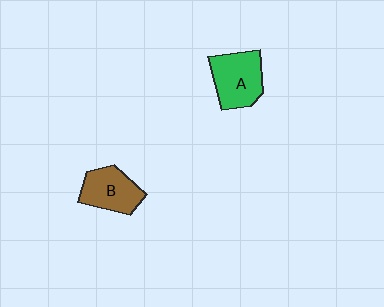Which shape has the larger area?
Shape A (green).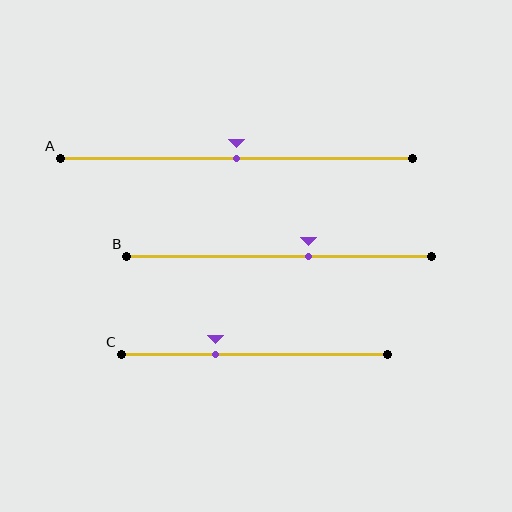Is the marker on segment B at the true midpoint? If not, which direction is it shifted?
No, the marker on segment B is shifted to the right by about 10% of the segment length.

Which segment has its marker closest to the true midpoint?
Segment A has its marker closest to the true midpoint.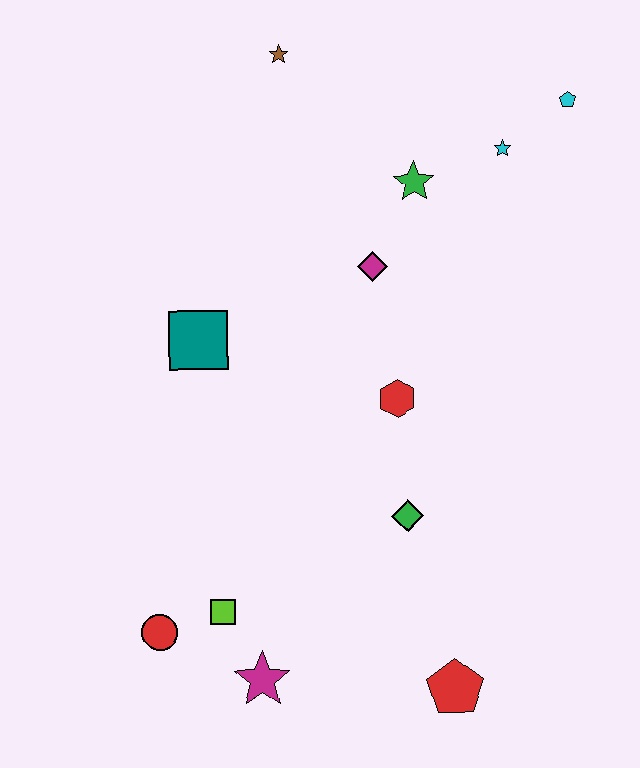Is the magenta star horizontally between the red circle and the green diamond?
Yes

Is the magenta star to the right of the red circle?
Yes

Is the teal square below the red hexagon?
No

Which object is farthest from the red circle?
The cyan pentagon is farthest from the red circle.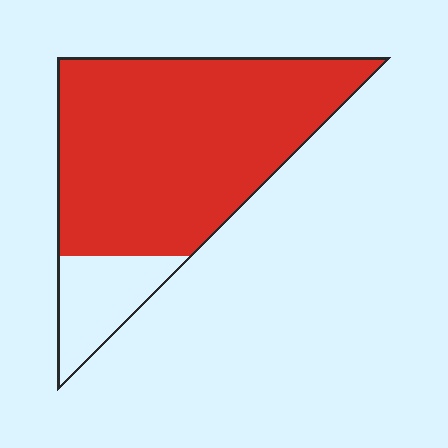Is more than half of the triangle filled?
Yes.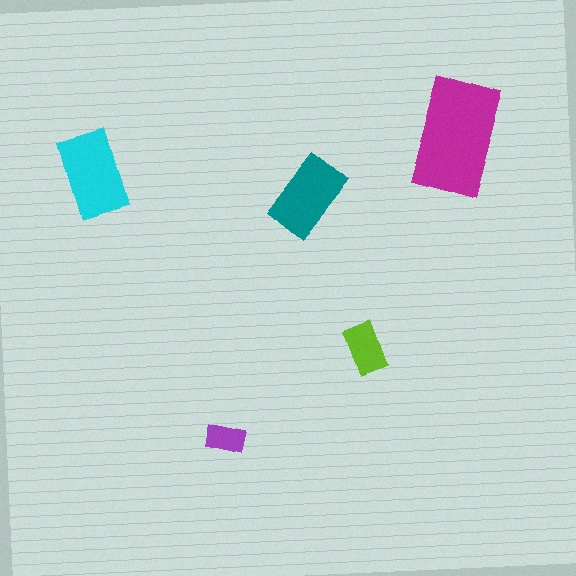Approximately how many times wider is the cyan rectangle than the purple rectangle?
About 2 times wider.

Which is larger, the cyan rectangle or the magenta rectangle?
The magenta one.